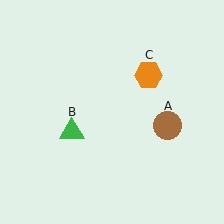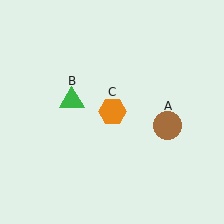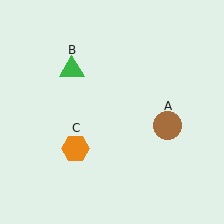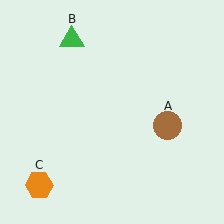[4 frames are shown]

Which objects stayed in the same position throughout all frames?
Brown circle (object A) remained stationary.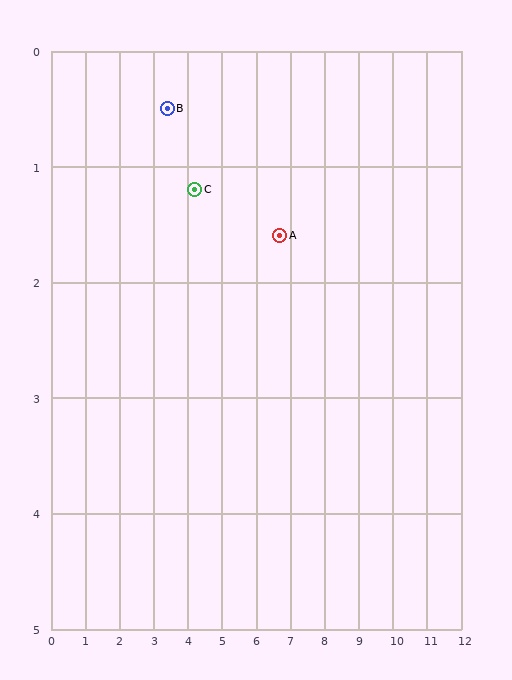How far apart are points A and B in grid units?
Points A and B are about 3.5 grid units apart.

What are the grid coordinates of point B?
Point B is at approximately (3.4, 0.5).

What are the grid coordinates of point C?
Point C is at approximately (4.2, 1.2).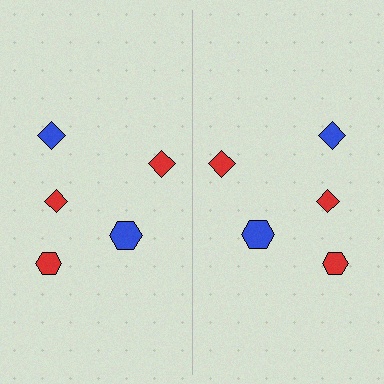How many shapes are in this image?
There are 10 shapes in this image.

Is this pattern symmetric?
Yes, this pattern has bilateral (reflection) symmetry.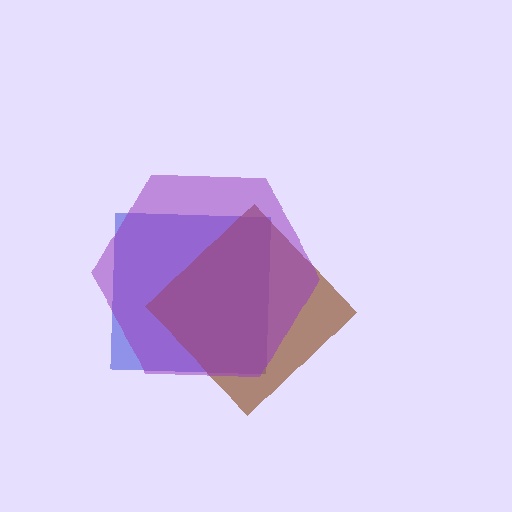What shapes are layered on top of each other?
The layered shapes are: a blue square, a brown diamond, a purple hexagon.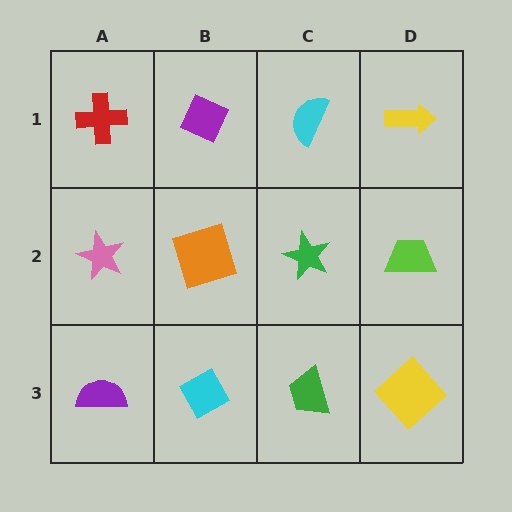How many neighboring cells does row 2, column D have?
3.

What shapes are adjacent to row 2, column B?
A purple diamond (row 1, column B), a cyan diamond (row 3, column B), a pink star (row 2, column A), a green star (row 2, column C).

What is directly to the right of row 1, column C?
A yellow arrow.